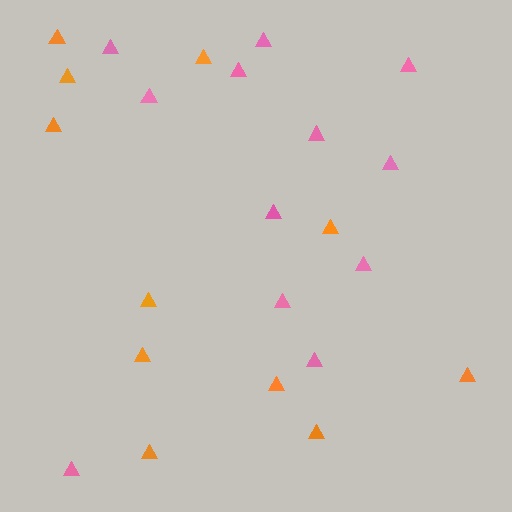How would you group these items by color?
There are 2 groups: one group of orange triangles (11) and one group of pink triangles (12).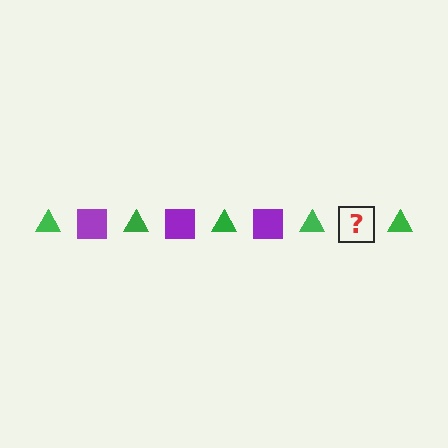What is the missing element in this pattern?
The missing element is a purple square.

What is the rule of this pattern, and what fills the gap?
The rule is that the pattern alternates between green triangle and purple square. The gap should be filled with a purple square.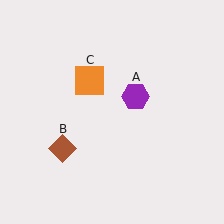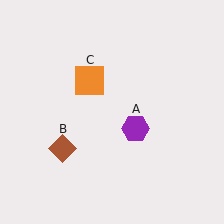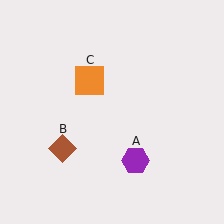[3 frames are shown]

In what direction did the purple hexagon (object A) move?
The purple hexagon (object A) moved down.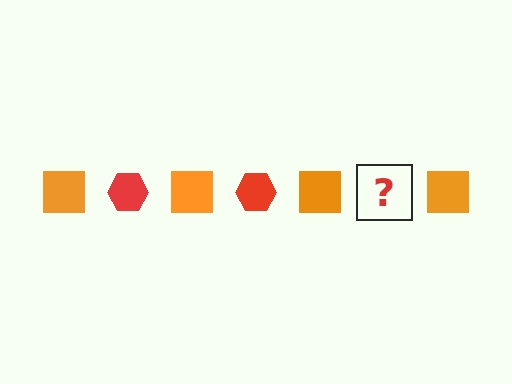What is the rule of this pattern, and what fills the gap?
The rule is that the pattern alternates between orange square and red hexagon. The gap should be filled with a red hexagon.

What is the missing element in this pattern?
The missing element is a red hexagon.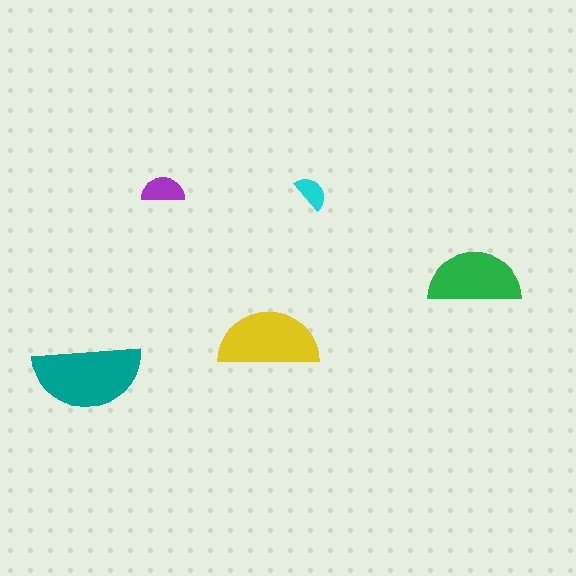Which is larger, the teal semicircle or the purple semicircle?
The teal one.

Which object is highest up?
The purple semicircle is topmost.